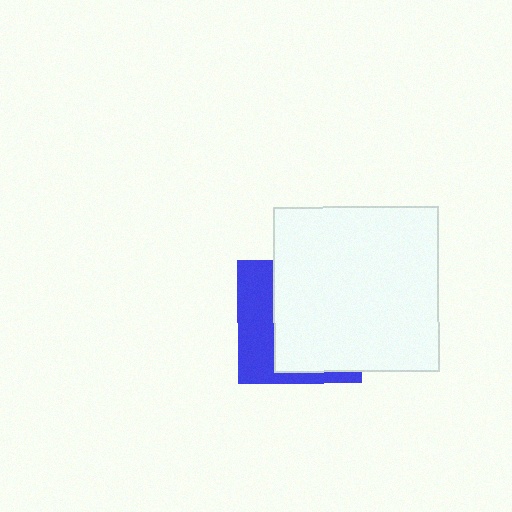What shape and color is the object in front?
The object in front is a white square.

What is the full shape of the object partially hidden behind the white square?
The partially hidden object is a blue square.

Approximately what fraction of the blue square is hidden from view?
Roughly 65% of the blue square is hidden behind the white square.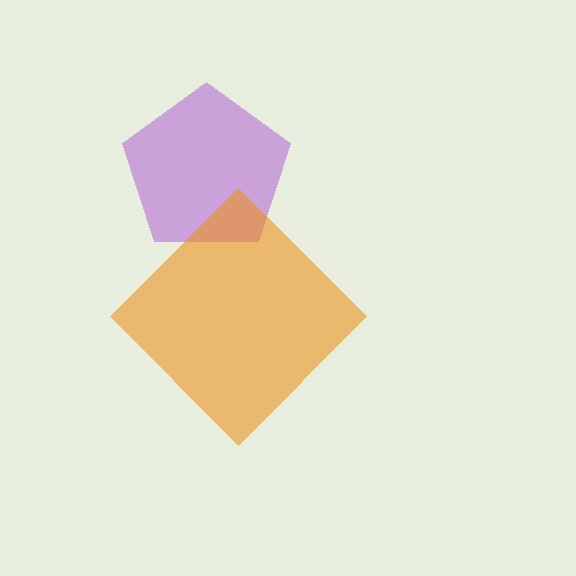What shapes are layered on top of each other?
The layered shapes are: a purple pentagon, an orange diamond.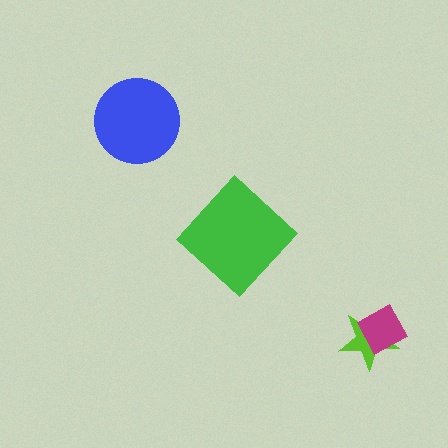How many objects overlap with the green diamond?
0 objects overlap with the green diamond.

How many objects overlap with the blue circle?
0 objects overlap with the blue circle.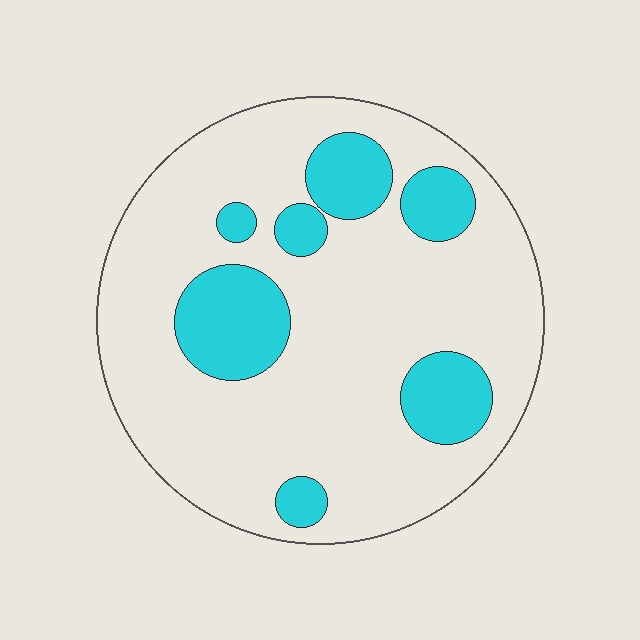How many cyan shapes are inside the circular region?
7.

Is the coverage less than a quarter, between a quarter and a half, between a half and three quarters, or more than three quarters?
Less than a quarter.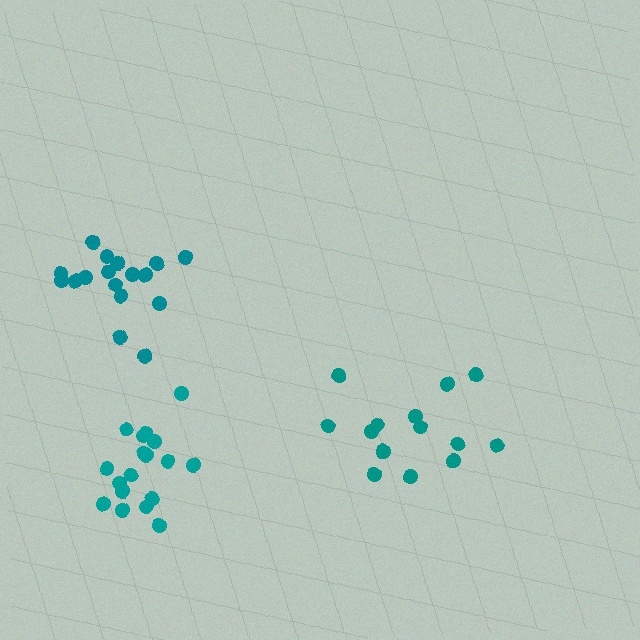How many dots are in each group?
Group 1: 15 dots, Group 2: 18 dots, Group 3: 17 dots (50 total).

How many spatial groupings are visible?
There are 3 spatial groupings.